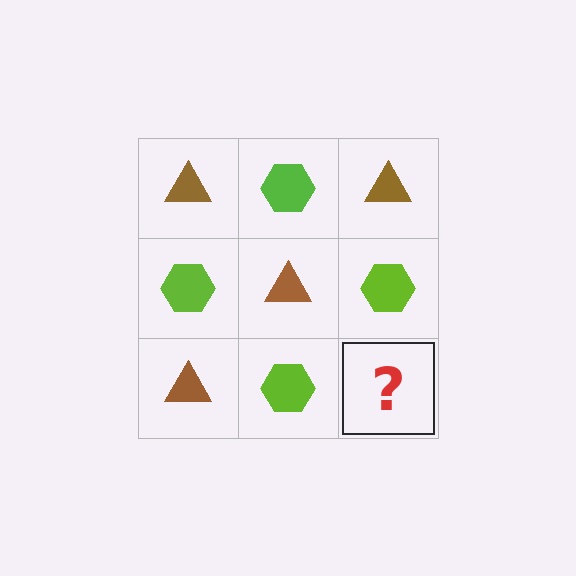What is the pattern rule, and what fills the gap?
The rule is that it alternates brown triangle and lime hexagon in a checkerboard pattern. The gap should be filled with a brown triangle.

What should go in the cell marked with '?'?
The missing cell should contain a brown triangle.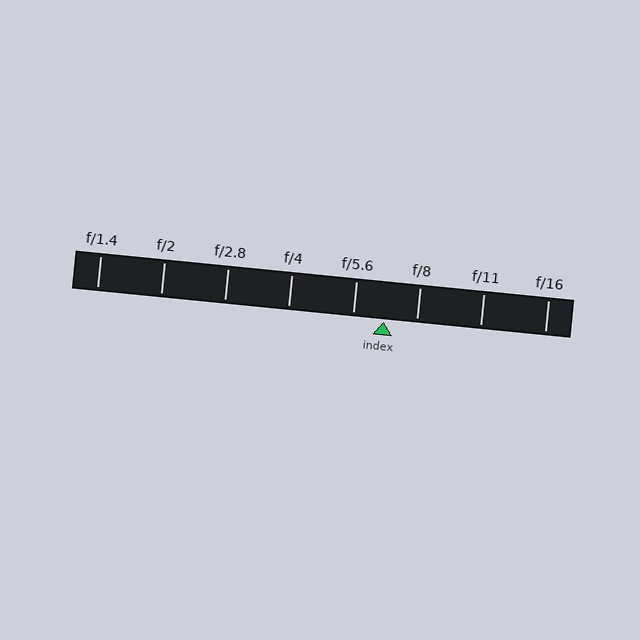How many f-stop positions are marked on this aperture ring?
There are 8 f-stop positions marked.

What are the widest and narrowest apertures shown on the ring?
The widest aperture shown is f/1.4 and the narrowest is f/16.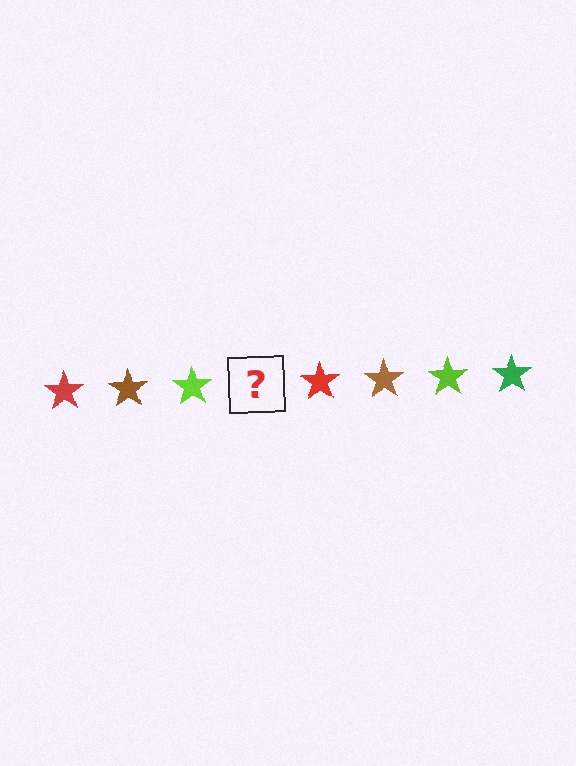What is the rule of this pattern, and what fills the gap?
The rule is that the pattern cycles through red, brown, lime, green stars. The gap should be filled with a green star.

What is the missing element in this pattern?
The missing element is a green star.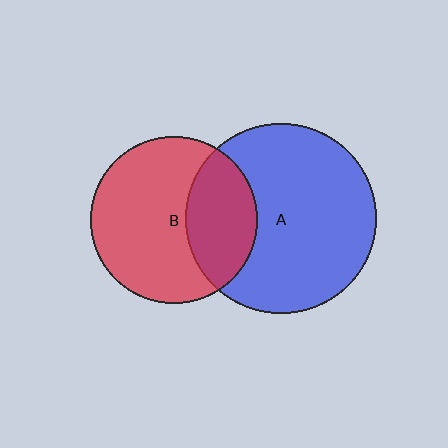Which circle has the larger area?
Circle A (blue).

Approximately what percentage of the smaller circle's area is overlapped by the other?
Approximately 35%.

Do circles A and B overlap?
Yes.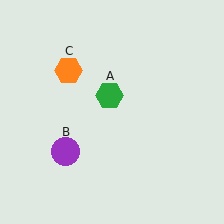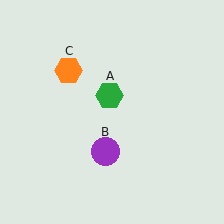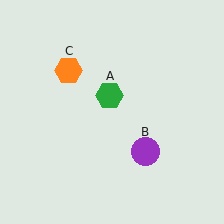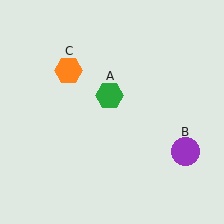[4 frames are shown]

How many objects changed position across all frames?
1 object changed position: purple circle (object B).